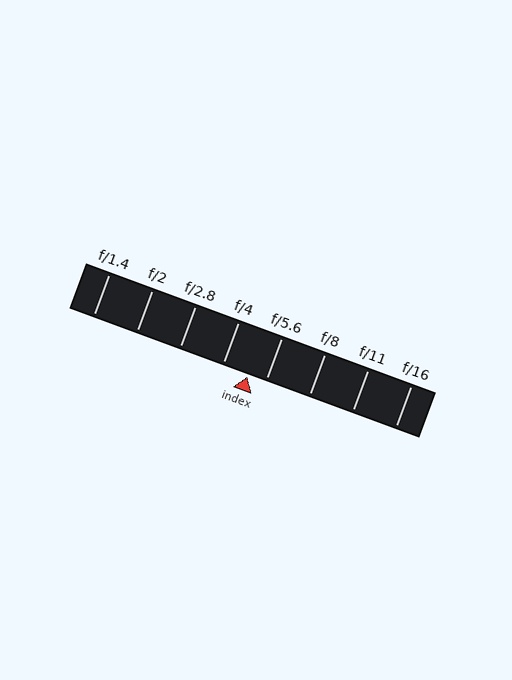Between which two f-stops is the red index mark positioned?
The index mark is between f/4 and f/5.6.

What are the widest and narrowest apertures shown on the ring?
The widest aperture shown is f/1.4 and the narrowest is f/16.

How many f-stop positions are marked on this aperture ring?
There are 8 f-stop positions marked.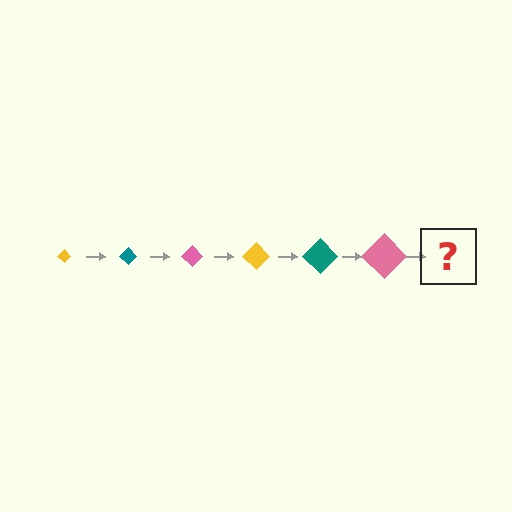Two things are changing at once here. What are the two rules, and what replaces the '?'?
The two rules are that the diamond grows larger each step and the color cycles through yellow, teal, and pink. The '?' should be a yellow diamond, larger than the previous one.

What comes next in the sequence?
The next element should be a yellow diamond, larger than the previous one.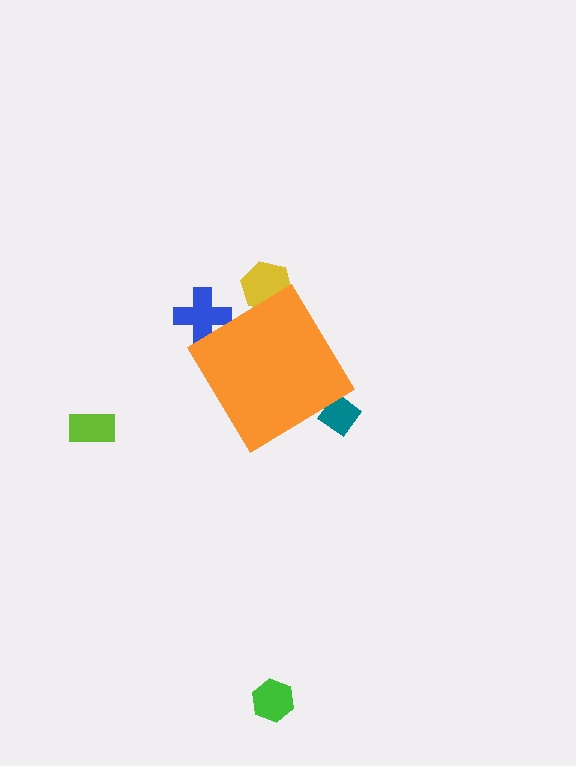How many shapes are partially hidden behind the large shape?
3 shapes are partially hidden.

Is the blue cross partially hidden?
Yes, the blue cross is partially hidden behind the orange diamond.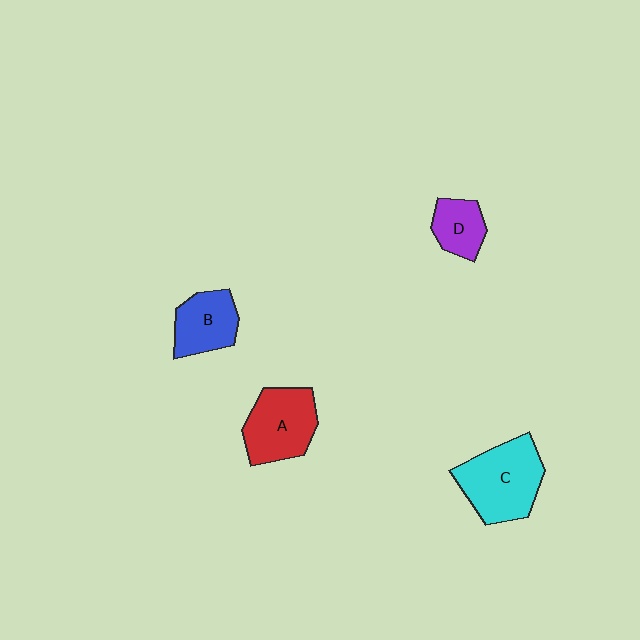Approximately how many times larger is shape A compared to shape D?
Approximately 1.8 times.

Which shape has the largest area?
Shape C (cyan).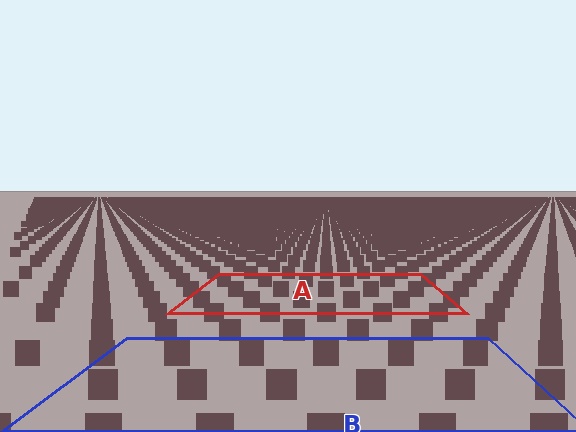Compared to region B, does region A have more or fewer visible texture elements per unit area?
Region A has more texture elements per unit area — they are packed more densely because it is farther away.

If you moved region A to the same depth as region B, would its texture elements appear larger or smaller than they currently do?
They would appear larger. At a closer depth, the same texture elements are projected at a bigger on-screen size.